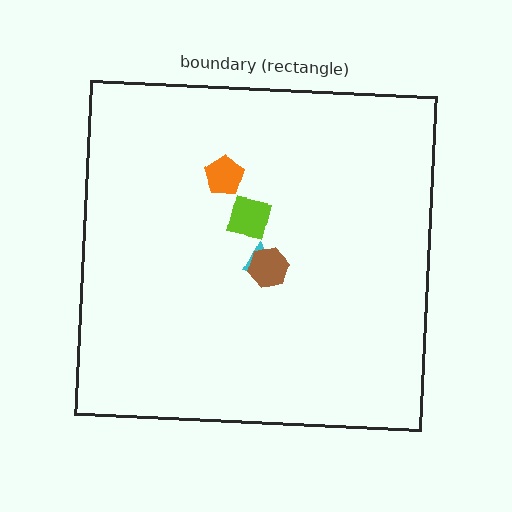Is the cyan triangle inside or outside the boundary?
Inside.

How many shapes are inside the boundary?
4 inside, 0 outside.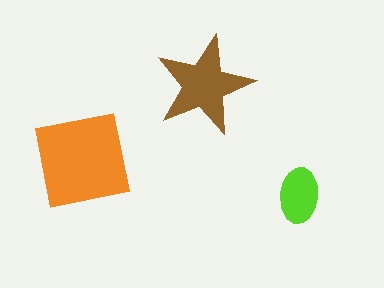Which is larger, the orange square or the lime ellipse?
The orange square.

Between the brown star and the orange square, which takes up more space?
The orange square.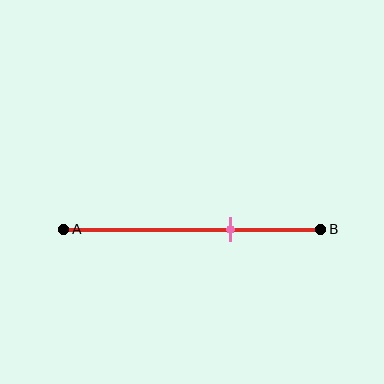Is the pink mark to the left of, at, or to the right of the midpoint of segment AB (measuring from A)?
The pink mark is to the right of the midpoint of segment AB.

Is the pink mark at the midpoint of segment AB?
No, the mark is at about 65% from A, not at the 50% midpoint.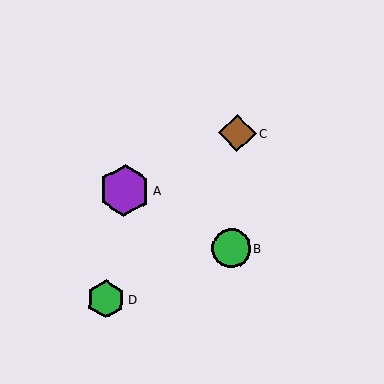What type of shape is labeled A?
Shape A is a purple hexagon.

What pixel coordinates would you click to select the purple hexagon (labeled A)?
Click at (124, 190) to select the purple hexagon A.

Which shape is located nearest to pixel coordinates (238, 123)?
The brown diamond (labeled C) at (237, 133) is nearest to that location.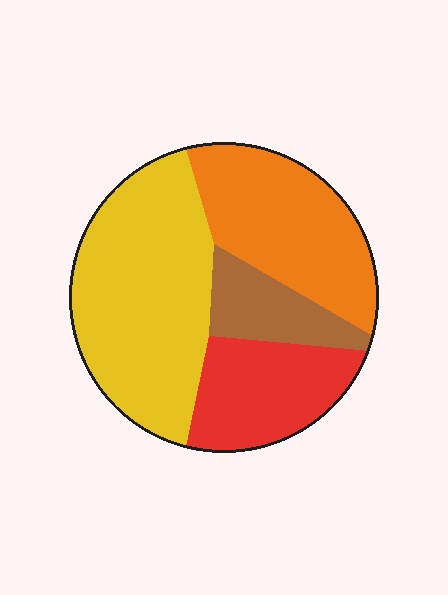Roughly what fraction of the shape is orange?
Orange covers roughly 30% of the shape.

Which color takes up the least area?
Brown, at roughly 10%.